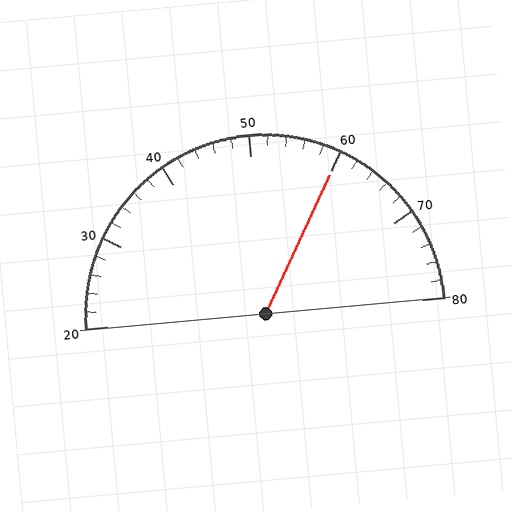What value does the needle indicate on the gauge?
The needle indicates approximately 60.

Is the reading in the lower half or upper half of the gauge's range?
The reading is in the upper half of the range (20 to 80).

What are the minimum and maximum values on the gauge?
The gauge ranges from 20 to 80.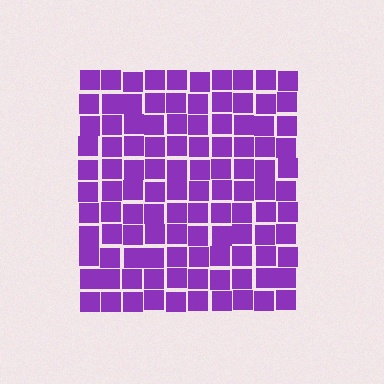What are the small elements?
The small elements are squares.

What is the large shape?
The large shape is a square.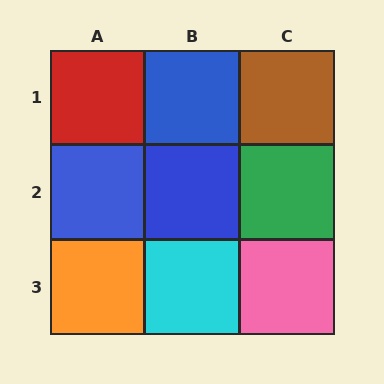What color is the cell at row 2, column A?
Blue.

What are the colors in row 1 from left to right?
Red, blue, brown.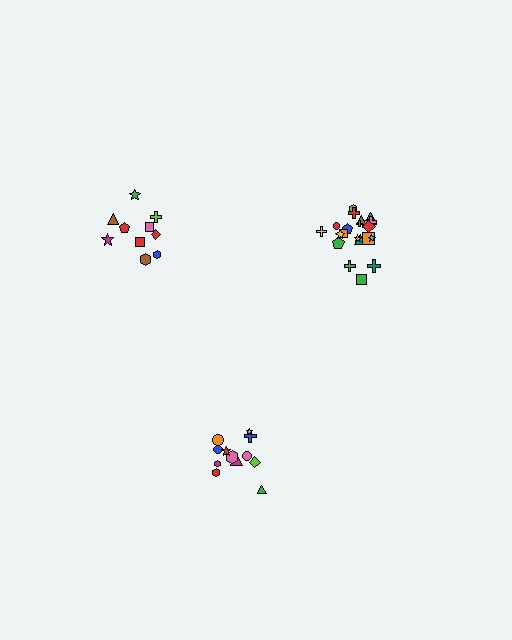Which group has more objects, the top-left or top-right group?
The top-right group.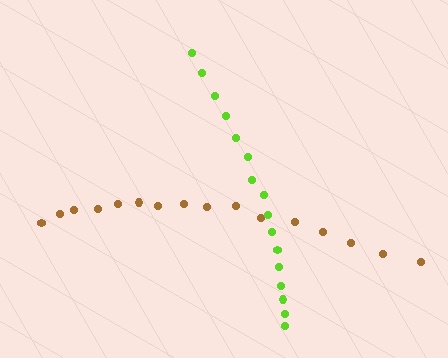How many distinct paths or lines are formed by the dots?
There are 2 distinct paths.